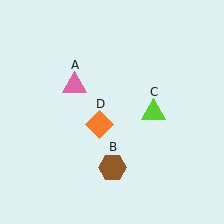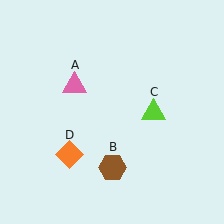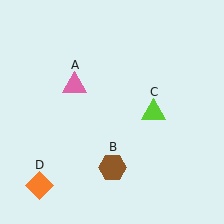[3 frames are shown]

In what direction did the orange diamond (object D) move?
The orange diamond (object D) moved down and to the left.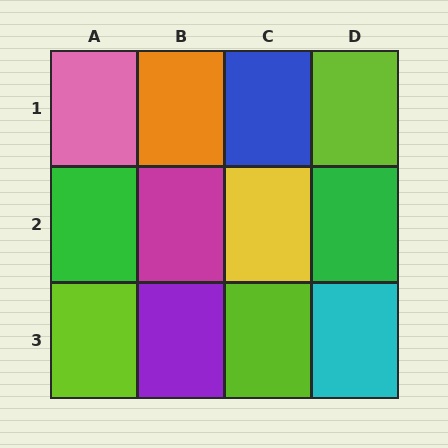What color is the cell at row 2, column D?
Green.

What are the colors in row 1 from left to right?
Pink, orange, blue, lime.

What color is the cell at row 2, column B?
Magenta.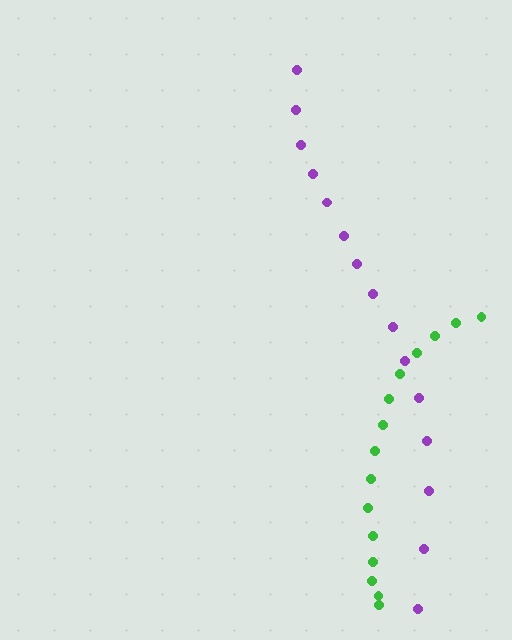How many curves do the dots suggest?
There are 2 distinct paths.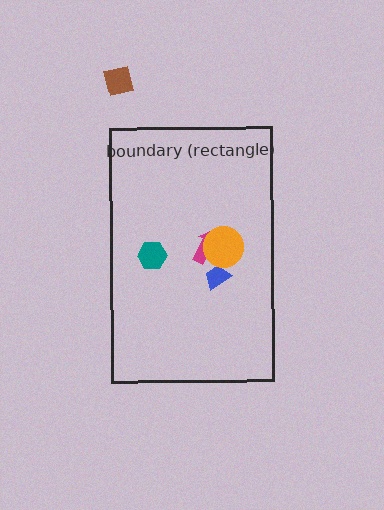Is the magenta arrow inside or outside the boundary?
Inside.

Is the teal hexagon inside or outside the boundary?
Inside.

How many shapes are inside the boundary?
4 inside, 1 outside.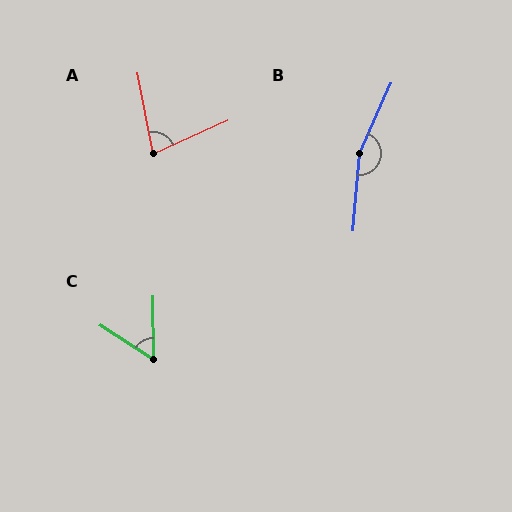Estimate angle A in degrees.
Approximately 77 degrees.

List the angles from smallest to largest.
C (57°), A (77°), B (161°).